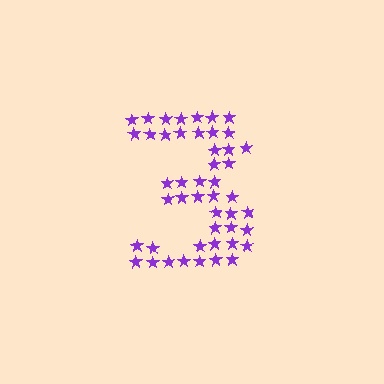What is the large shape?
The large shape is the digit 3.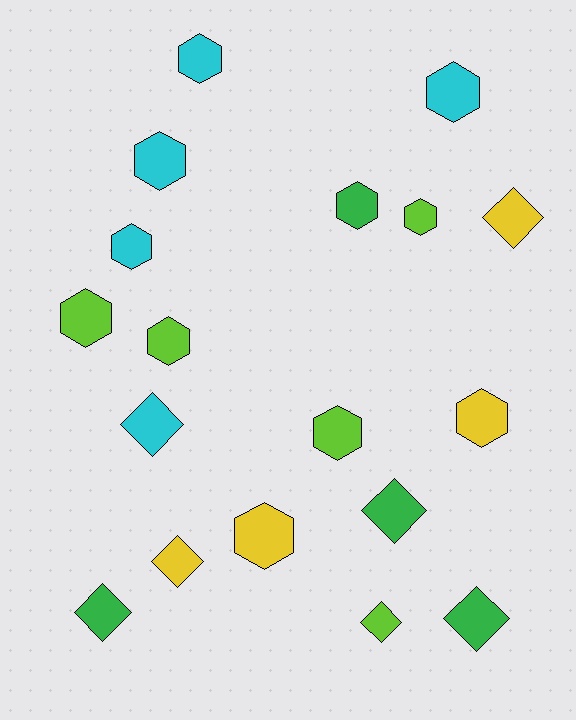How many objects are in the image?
There are 18 objects.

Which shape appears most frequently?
Hexagon, with 11 objects.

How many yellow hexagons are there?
There are 2 yellow hexagons.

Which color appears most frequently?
Cyan, with 5 objects.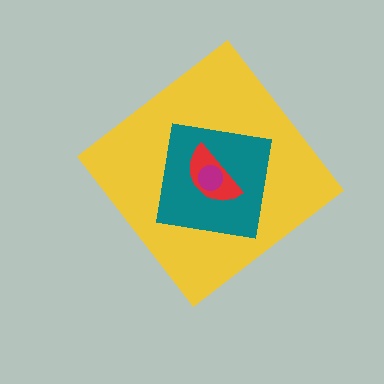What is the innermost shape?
The magenta circle.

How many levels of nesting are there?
4.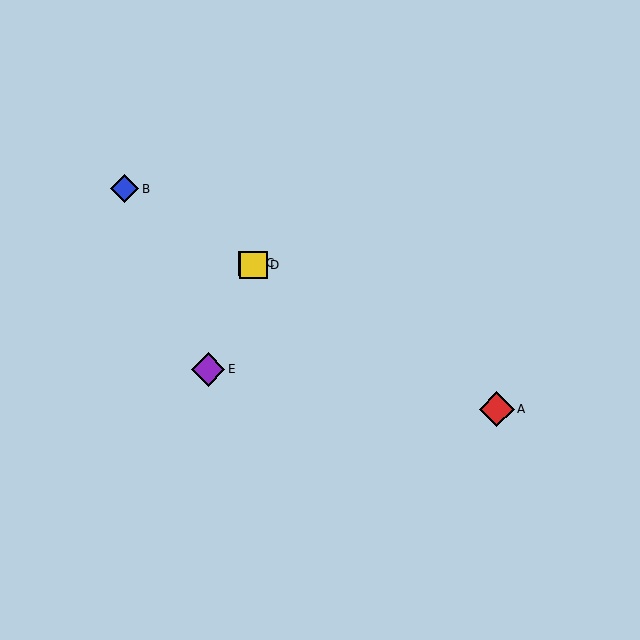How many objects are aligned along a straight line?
4 objects (A, B, C, D) are aligned along a straight line.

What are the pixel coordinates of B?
Object B is at (125, 189).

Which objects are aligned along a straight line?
Objects A, B, C, D are aligned along a straight line.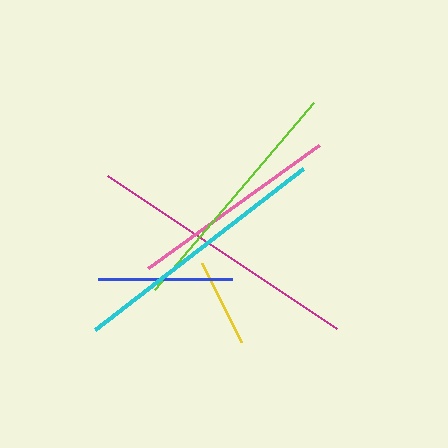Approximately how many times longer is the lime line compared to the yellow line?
The lime line is approximately 2.8 times the length of the yellow line.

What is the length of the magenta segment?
The magenta segment is approximately 276 pixels long.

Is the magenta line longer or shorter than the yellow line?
The magenta line is longer than the yellow line.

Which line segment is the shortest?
The yellow line is the shortest at approximately 88 pixels.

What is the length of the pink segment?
The pink segment is approximately 211 pixels long.